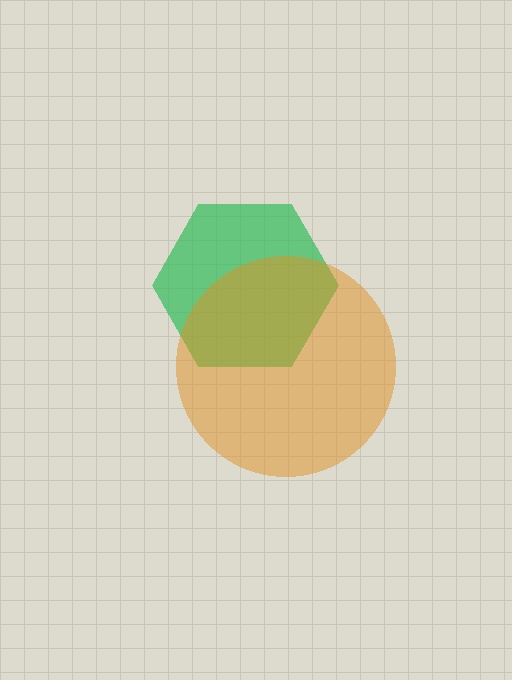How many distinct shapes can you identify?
There are 2 distinct shapes: a green hexagon, an orange circle.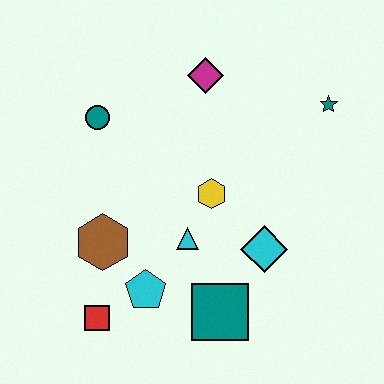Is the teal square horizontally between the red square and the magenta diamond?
No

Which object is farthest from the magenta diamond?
The red square is farthest from the magenta diamond.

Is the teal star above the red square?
Yes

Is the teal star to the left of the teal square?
No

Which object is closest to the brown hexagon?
The cyan pentagon is closest to the brown hexagon.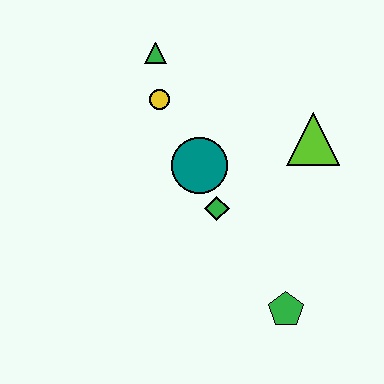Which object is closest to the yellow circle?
The green triangle is closest to the yellow circle.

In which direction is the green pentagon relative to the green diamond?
The green pentagon is below the green diamond.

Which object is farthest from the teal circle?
The green pentagon is farthest from the teal circle.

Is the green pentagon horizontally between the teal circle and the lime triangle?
Yes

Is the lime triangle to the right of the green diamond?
Yes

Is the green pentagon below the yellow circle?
Yes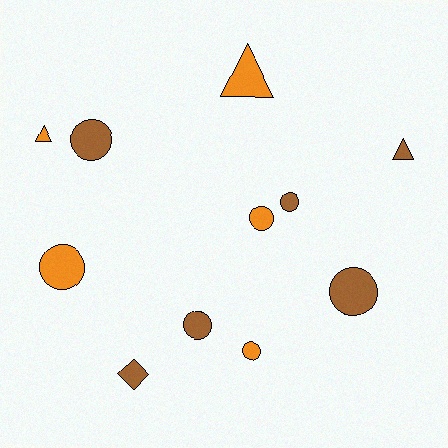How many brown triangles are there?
There is 1 brown triangle.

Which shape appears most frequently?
Circle, with 7 objects.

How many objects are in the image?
There are 11 objects.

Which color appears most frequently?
Brown, with 6 objects.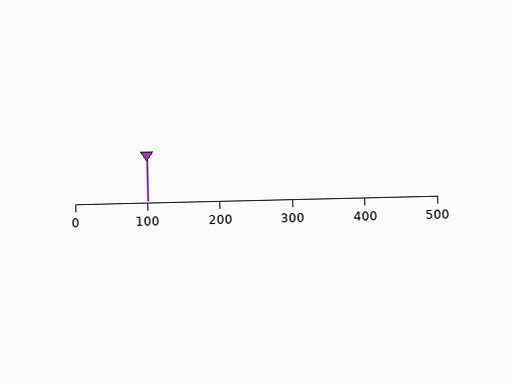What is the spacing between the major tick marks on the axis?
The major ticks are spaced 100 apart.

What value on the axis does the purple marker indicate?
The marker indicates approximately 100.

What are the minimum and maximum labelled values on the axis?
The axis runs from 0 to 500.